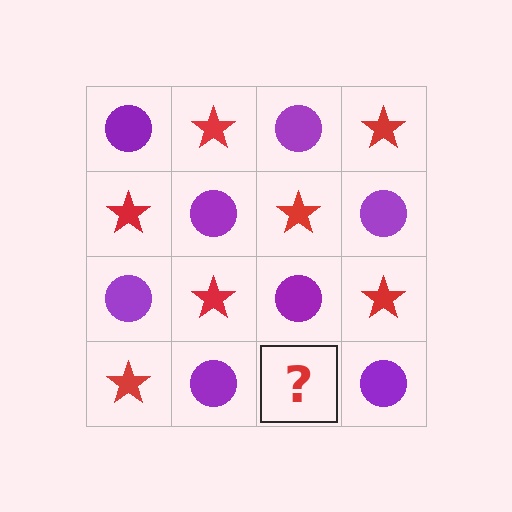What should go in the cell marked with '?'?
The missing cell should contain a red star.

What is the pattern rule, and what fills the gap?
The rule is that it alternates purple circle and red star in a checkerboard pattern. The gap should be filled with a red star.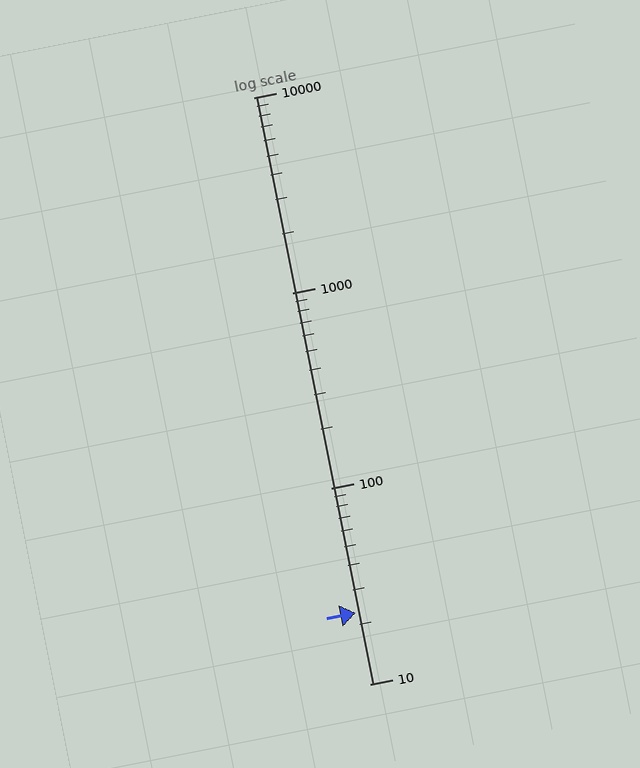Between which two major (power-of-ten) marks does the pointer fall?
The pointer is between 10 and 100.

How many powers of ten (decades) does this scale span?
The scale spans 3 decades, from 10 to 10000.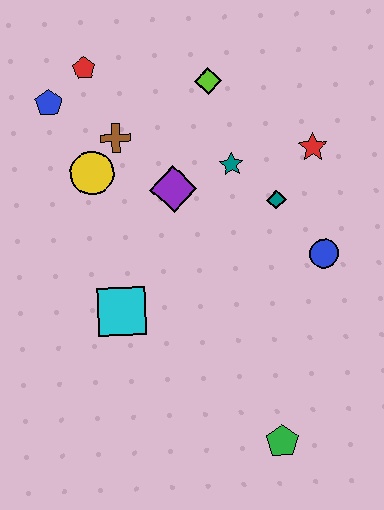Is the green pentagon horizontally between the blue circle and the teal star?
Yes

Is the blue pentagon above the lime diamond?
No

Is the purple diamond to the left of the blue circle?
Yes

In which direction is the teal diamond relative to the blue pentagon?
The teal diamond is to the right of the blue pentagon.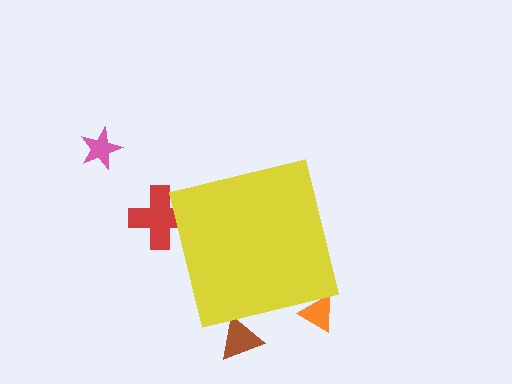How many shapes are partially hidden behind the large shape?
3 shapes are partially hidden.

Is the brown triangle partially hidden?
Yes, the brown triangle is partially hidden behind the yellow square.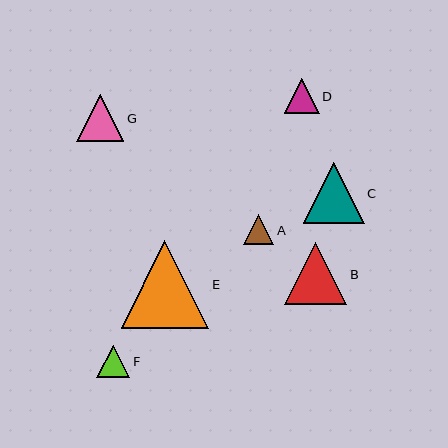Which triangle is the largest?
Triangle E is the largest with a size of approximately 87 pixels.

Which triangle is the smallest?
Triangle A is the smallest with a size of approximately 30 pixels.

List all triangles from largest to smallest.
From largest to smallest: E, B, C, G, D, F, A.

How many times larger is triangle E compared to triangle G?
Triangle E is approximately 1.9 times the size of triangle G.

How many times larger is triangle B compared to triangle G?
Triangle B is approximately 1.3 times the size of triangle G.